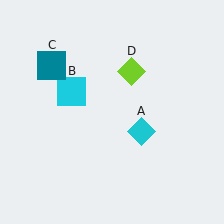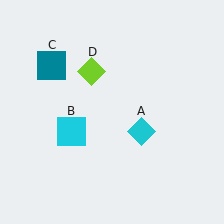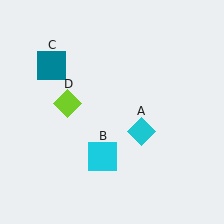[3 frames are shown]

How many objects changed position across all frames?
2 objects changed position: cyan square (object B), lime diamond (object D).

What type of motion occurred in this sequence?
The cyan square (object B), lime diamond (object D) rotated counterclockwise around the center of the scene.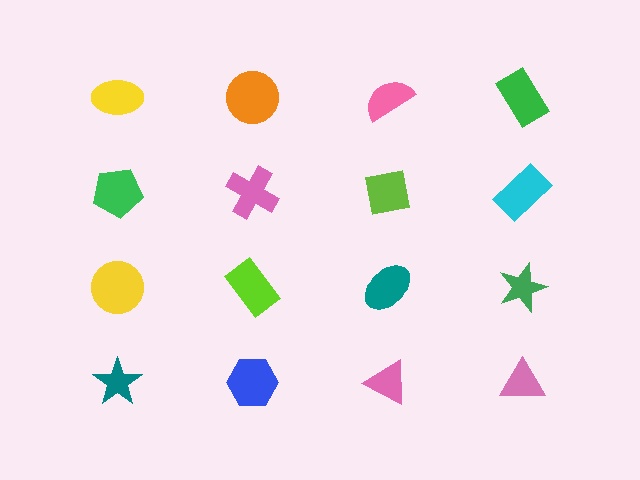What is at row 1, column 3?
A pink semicircle.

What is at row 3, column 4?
A green star.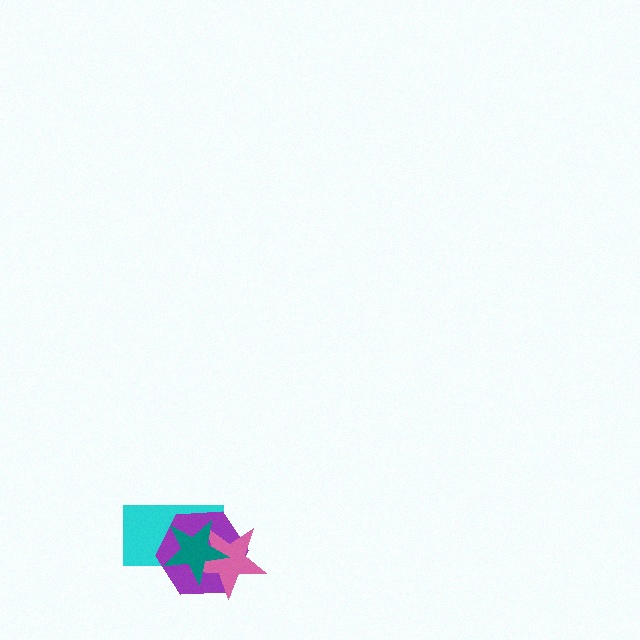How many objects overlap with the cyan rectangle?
3 objects overlap with the cyan rectangle.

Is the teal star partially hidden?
No, no other shape covers it.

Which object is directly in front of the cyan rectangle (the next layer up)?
The purple hexagon is directly in front of the cyan rectangle.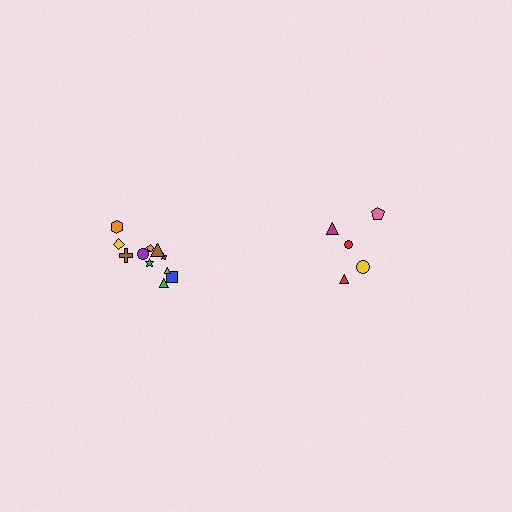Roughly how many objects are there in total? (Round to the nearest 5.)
Roughly 15 objects in total.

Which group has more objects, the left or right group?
The left group.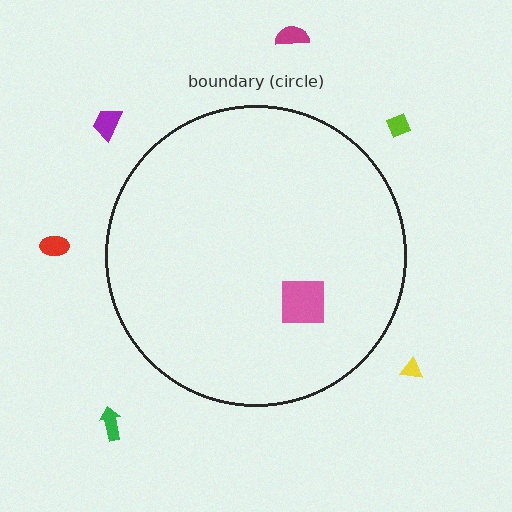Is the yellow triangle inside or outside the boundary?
Outside.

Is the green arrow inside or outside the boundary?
Outside.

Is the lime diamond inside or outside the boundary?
Outside.